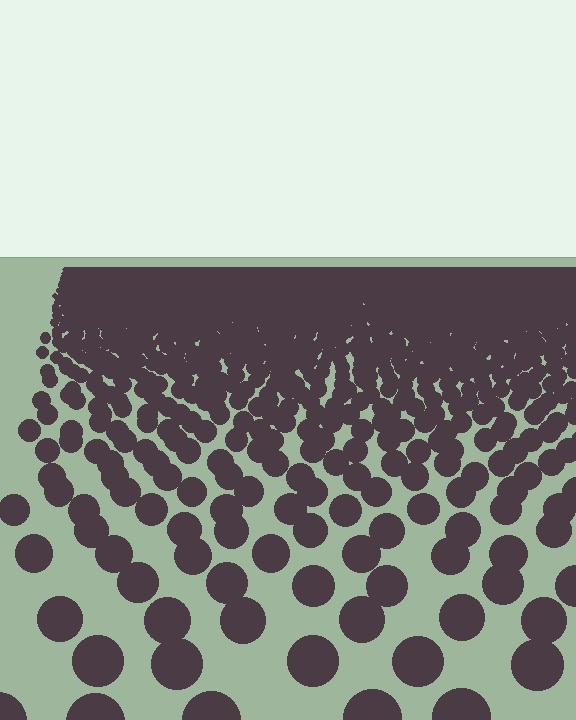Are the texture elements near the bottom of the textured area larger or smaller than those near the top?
Larger. Near the bottom, elements are closer to the viewer and appear at a bigger on-screen size.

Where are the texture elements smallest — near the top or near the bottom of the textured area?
Near the top.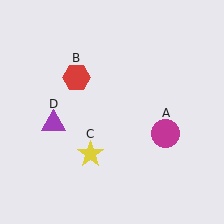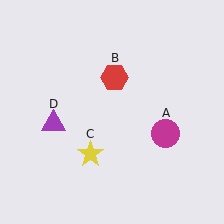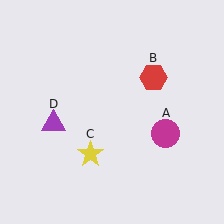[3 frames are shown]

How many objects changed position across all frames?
1 object changed position: red hexagon (object B).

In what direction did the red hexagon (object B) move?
The red hexagon (object B) moved right.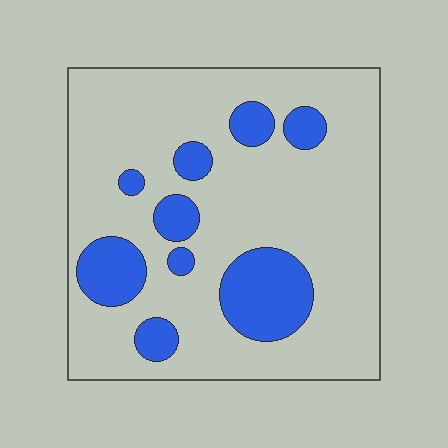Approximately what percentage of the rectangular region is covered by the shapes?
Approximately 20%.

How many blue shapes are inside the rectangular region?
9.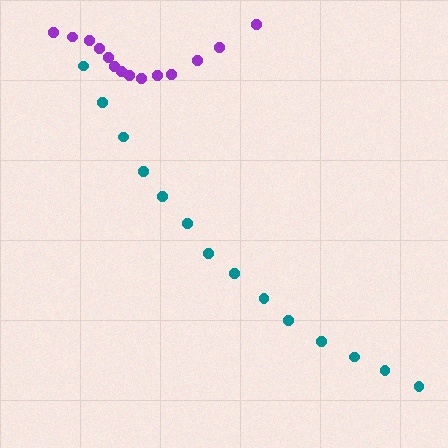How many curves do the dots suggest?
There are 2 distinct paths.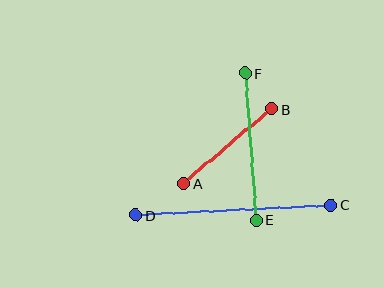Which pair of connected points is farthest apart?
Points C and D are farthest apart.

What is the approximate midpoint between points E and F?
The midpoint is at approximately (251, 147) pixels.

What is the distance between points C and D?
The distance is approximately 195 pixels.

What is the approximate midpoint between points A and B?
The midpoint is at approximately (228, 146) pixels.